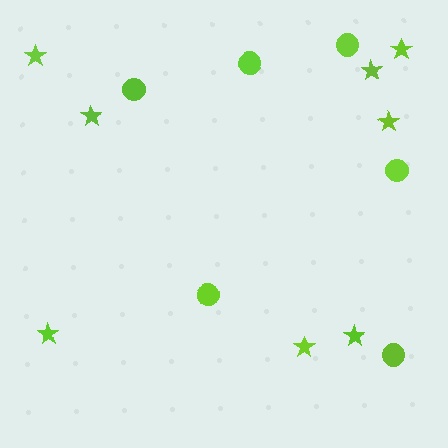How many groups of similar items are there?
There are 2 groups: one group of stars (8) and one group of circles (6).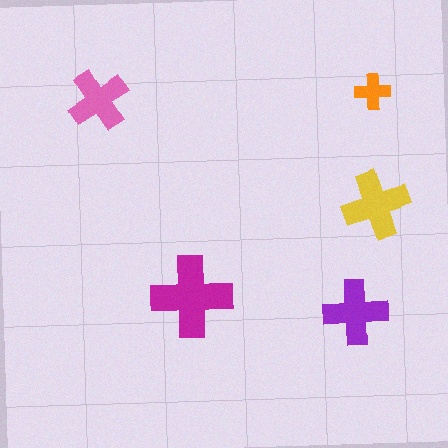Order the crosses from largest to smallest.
the magenta one, the yellow one, the purple one, the pink one, the orange one.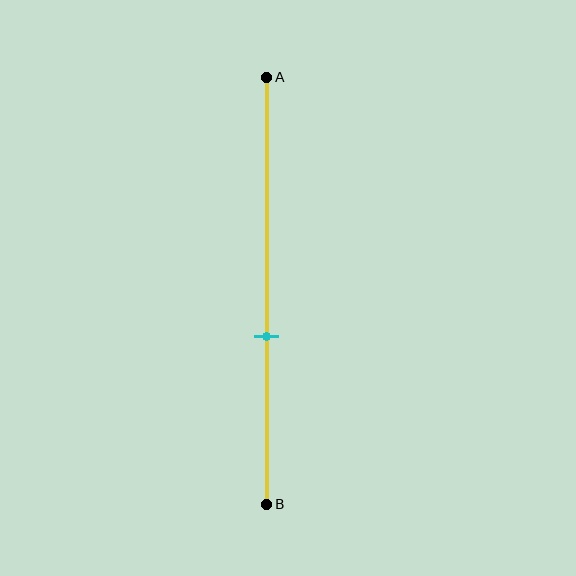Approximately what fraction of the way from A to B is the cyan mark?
The cyan mark is approximately 60% of the way from A to B.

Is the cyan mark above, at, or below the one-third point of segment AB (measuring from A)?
The cyan mark is below the one-third point of segment AB.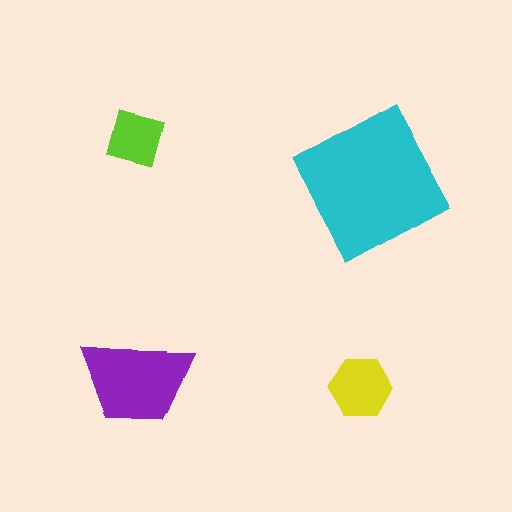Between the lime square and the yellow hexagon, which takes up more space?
The yellow hexagon.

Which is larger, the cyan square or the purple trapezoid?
The cyan square.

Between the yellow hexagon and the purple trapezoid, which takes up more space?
The purple trapezoid.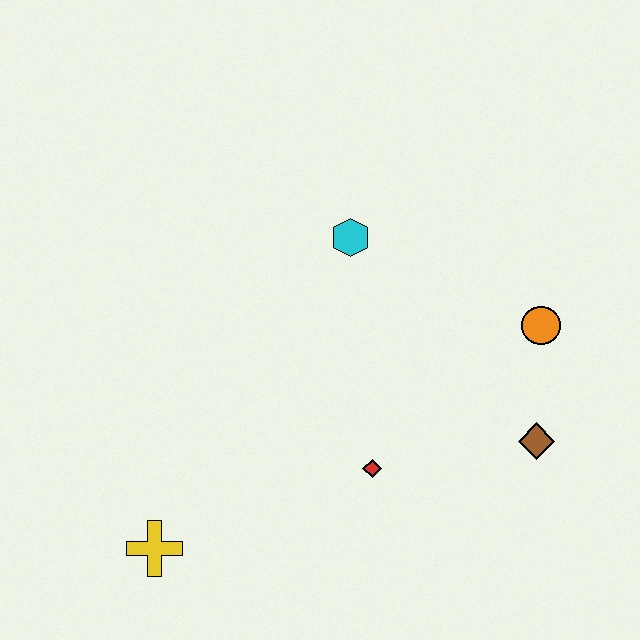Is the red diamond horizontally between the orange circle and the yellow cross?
Yes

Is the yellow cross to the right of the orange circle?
No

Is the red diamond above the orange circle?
No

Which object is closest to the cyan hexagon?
The orange circle is closest to the cyan hexagon.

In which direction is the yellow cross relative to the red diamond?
The yellow cross is to the left of the red diamond.